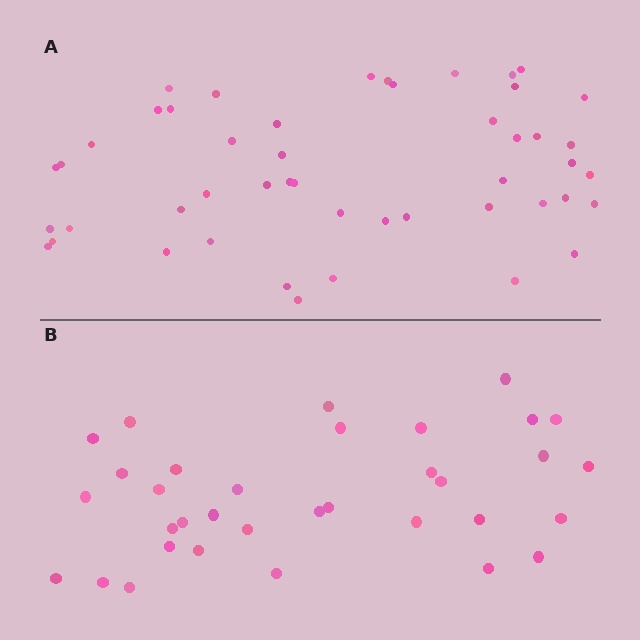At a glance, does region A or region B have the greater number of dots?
Region A (the top region) has more dots.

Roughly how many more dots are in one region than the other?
Region A has approximately 15 more dots than region B.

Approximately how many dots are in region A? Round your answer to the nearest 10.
About 50 dots. (The exact count is 48, which rounds to 50.)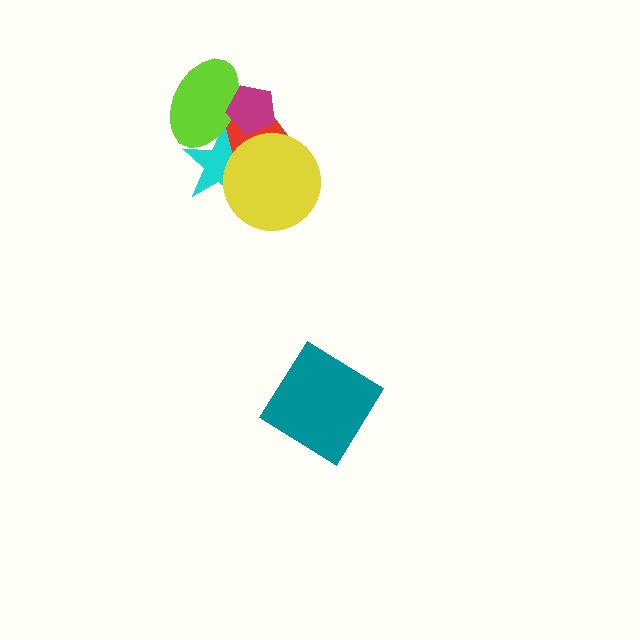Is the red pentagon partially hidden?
Yes, it is partially covered by another shape.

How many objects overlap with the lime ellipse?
3 objects overlap with the lime ellipse.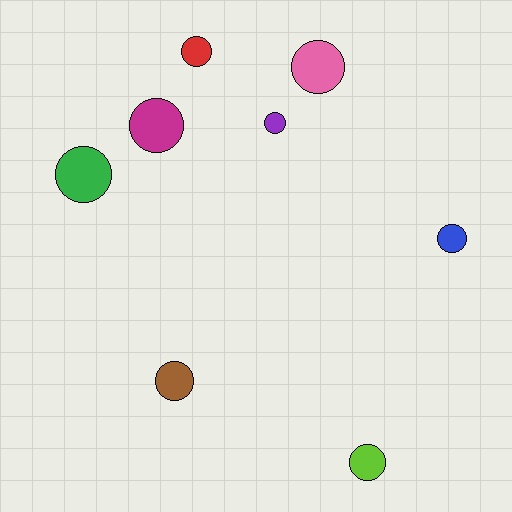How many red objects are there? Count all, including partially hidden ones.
There is 1 red object.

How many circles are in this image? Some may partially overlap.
There are 8 circles.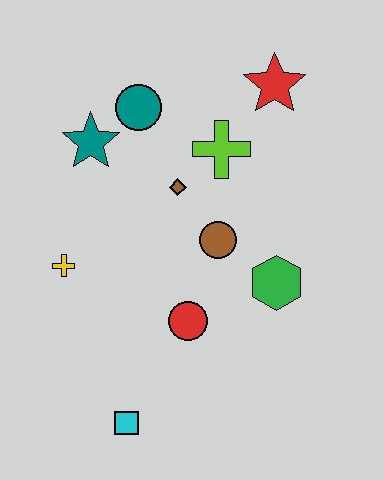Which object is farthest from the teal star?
The cyan square is farthest from the teal star.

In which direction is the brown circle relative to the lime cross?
The brown circle is below the lime cross.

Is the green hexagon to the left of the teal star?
No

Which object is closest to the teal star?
The teal circle is closest to the teal star.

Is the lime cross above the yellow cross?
Yes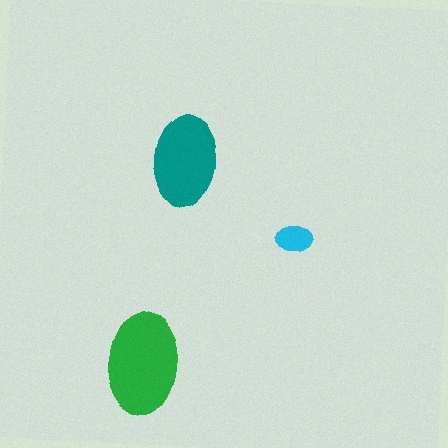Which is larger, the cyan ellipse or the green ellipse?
The green one.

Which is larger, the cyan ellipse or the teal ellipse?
The teal one.